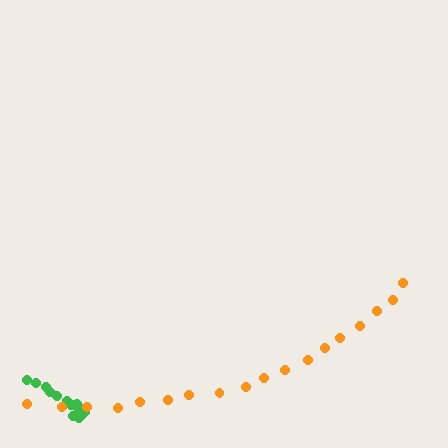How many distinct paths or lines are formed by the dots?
There are 2 distinct paths.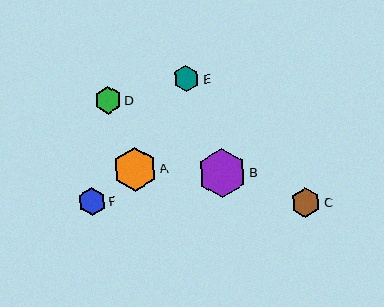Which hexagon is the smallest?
Hexagon E is the smallest with a size of approximately 26 pixels.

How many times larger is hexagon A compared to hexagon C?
Hexagon A is approximately 1.5 times the size of hexagon C.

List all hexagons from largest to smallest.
From largest to smallest: B, A, C, F, D, E.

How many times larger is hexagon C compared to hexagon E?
Hexagon C is approximately 1.1 times the size of hexagon E.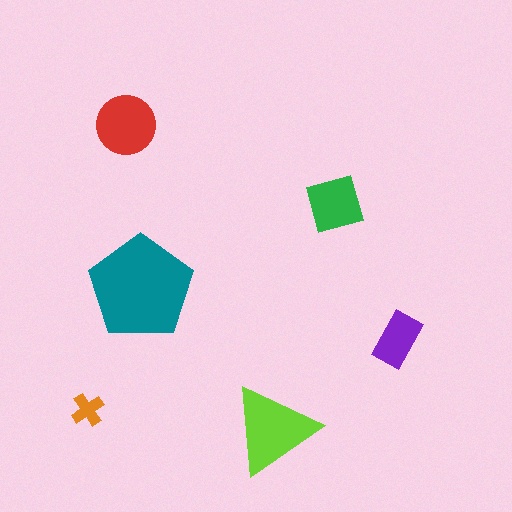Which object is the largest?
The teal pentagon.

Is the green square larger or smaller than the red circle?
Smaller.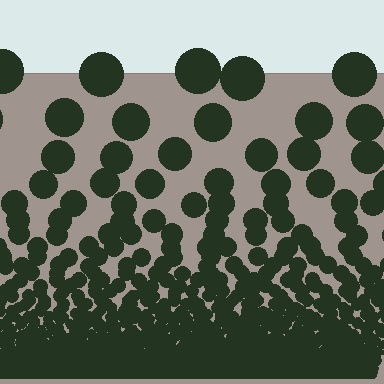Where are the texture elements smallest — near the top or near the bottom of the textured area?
Near the bottom.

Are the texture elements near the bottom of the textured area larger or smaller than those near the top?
Smaller. The gradient is inverted — elements near the bottom are smaller and denser.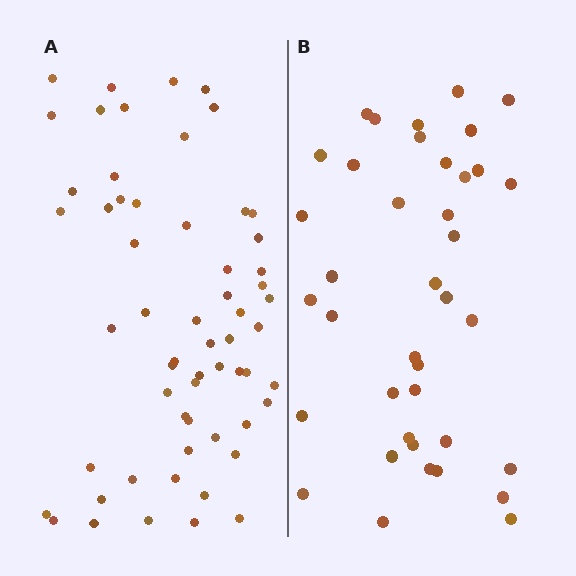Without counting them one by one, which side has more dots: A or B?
Region A (the left region) has more dots.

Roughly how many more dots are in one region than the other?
Region A has approximately 20 more dots than region B.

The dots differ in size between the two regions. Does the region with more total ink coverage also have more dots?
No. Region B has more total ink coverage because its dots are larger, but region A actually contains more individual dots. Total area can be misleading — the number of items is what matters here.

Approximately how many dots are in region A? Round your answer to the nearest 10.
About 60 dots. (The exact count is 59, which rounds to 60.)